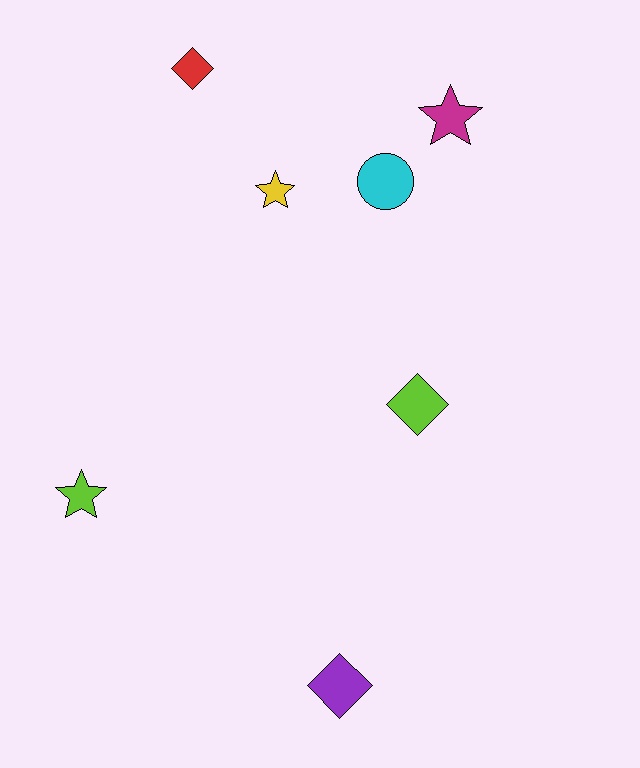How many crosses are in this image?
There are no crosses.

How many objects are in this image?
There are 7 objects.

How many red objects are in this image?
There is 1 red object.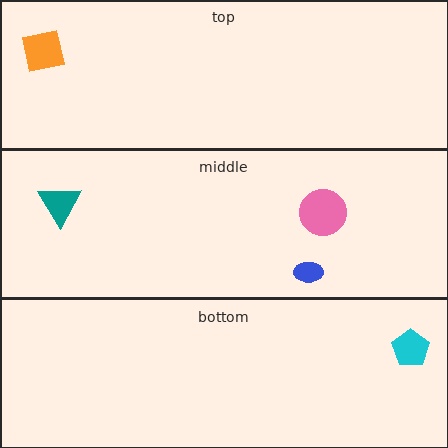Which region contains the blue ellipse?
The middle region.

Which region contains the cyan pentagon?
The bottom region.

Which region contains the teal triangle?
The middle region.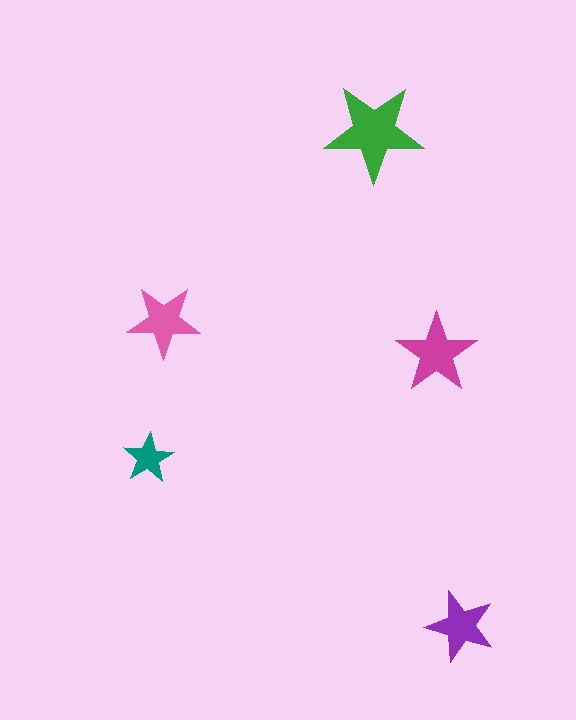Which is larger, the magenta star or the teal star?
The magenta one.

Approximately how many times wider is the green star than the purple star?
About 1.5 times wider.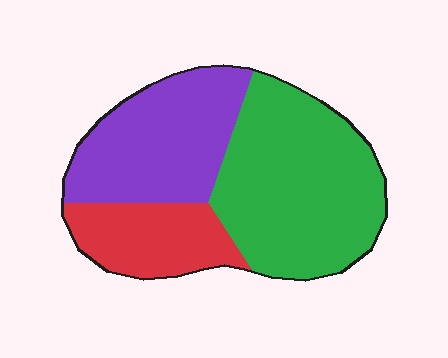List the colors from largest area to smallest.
From largest to smallest: green, purple, red.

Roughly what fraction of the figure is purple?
Purple covers 33% of the figure.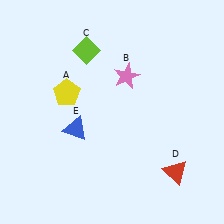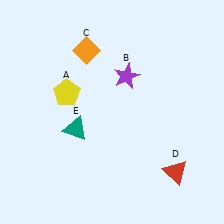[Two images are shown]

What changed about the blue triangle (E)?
In Image 1, E is blue. In Image 2, it changed to teal.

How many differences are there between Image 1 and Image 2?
There are 3 differences between the two images.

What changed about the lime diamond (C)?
In Image 1, C is lime. In Image 2, it changed to orange.